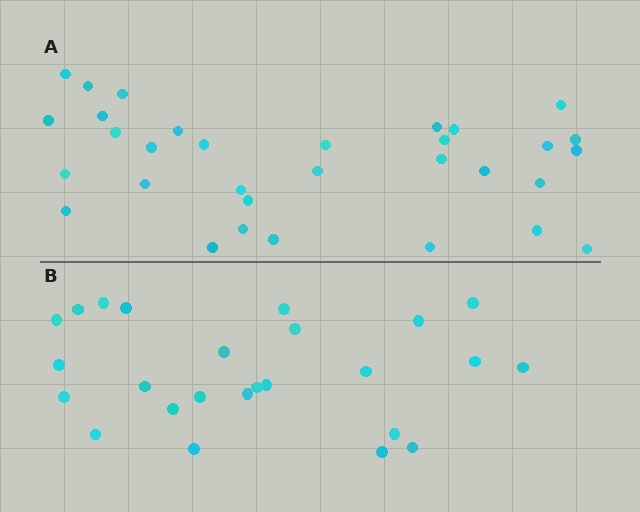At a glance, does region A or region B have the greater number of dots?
Region A (the top region) has more dots.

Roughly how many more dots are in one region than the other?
Region A has roughly 8 or so more dots than region B.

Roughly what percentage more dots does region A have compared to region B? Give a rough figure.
About 30% more.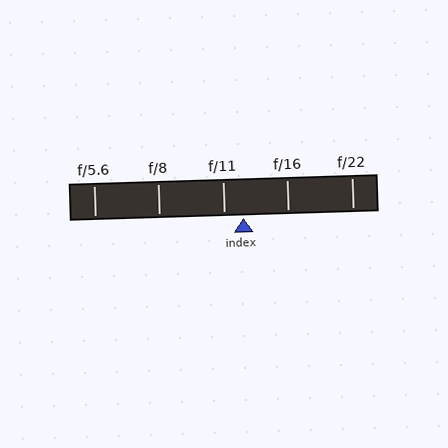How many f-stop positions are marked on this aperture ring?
There are 5 f-stop positions marked.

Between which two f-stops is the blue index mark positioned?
The index mark is between f/11 and f/16.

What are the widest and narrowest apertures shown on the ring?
The widest aperture shown is f/5.6 and the narrowest is f/22.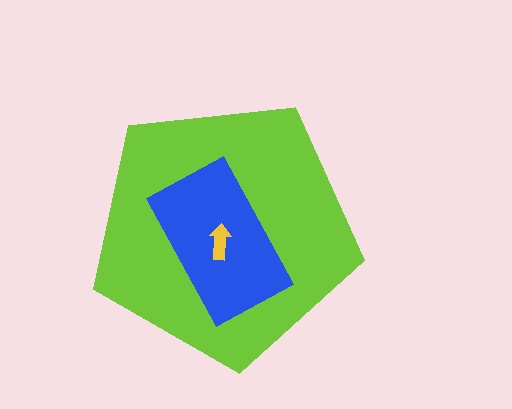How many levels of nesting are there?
3.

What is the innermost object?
The yellow arrow.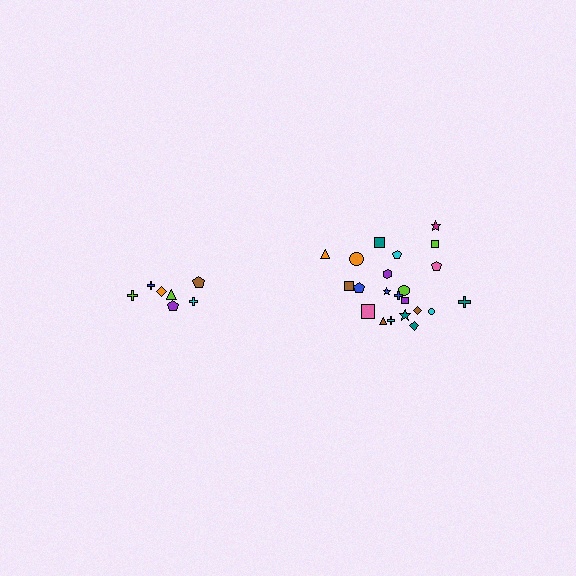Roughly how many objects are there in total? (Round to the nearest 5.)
Roughly 30 objects in total.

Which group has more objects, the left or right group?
The right group.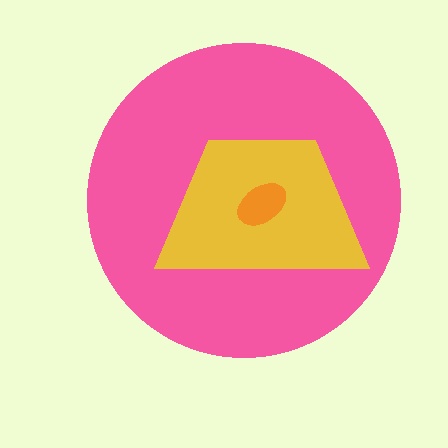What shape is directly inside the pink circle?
The yellow trapezoid.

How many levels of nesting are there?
3.